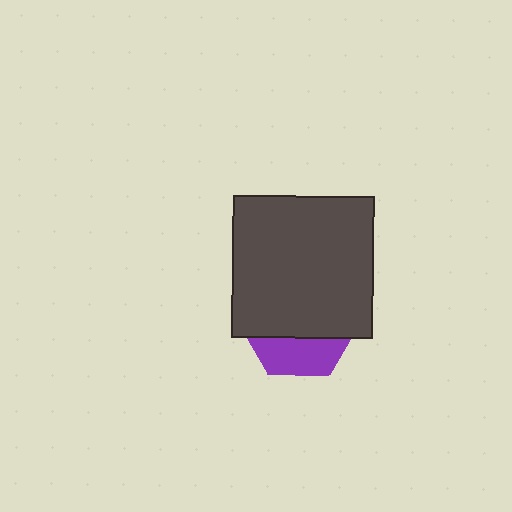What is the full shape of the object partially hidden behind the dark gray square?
The partially hidden object is a purple hexagon.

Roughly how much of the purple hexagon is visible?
A small part of it is visible (roughly 32%).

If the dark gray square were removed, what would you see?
You would see the complete purple hexagon.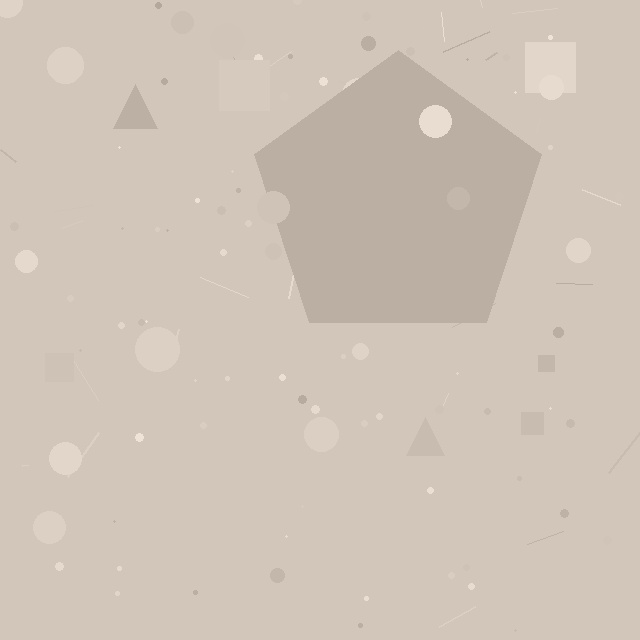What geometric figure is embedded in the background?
A pentagon is embedded in the background.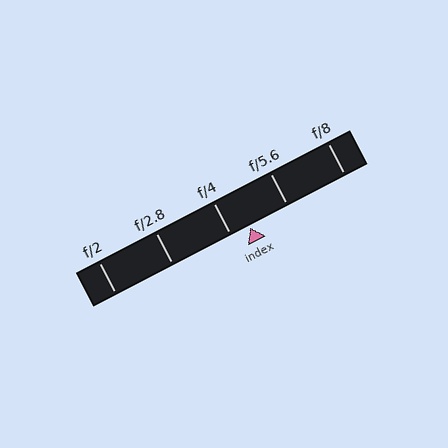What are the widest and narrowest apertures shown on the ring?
The widest aperture shown is f/2 and the narrowest is f/8.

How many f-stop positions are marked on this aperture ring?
There are 5 f-stop positions marked.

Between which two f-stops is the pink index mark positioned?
The index mark is between f/4 and f/5.6.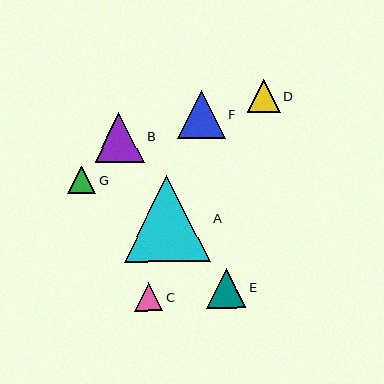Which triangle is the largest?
Triangle A is the largest with a size of approximately 86 pixels.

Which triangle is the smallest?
Triangle G is the smallest with a size of approximately 28 pixels.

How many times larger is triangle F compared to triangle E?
Triangle F is approximately 1.2 times the size of triangle E.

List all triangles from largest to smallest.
From largest to smallest: A, B, F, E, D, C, G.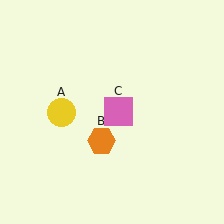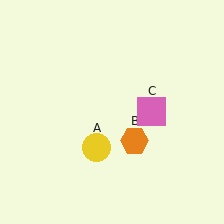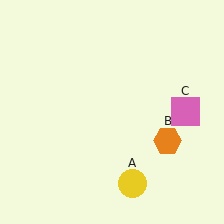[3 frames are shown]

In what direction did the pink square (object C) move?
The pink square (object C) moved right.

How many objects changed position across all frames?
3 objects changed position: yellow circle (object A), orange hexagon (object B), pink square (object C).